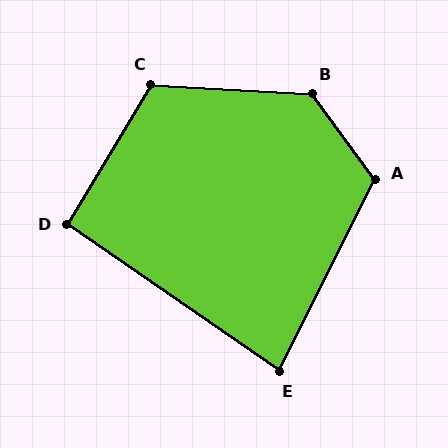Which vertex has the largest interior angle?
B, at approximately 129 degrees.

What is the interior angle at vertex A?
Approximately 118 degrees (obtuse).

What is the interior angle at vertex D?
Approximately 94 degrees (approximately right).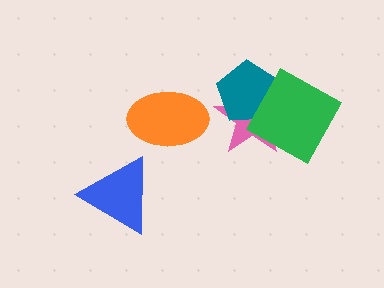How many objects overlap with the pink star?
2 objects overlap with the pink star.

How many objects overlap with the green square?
2 objects overlap with the green square.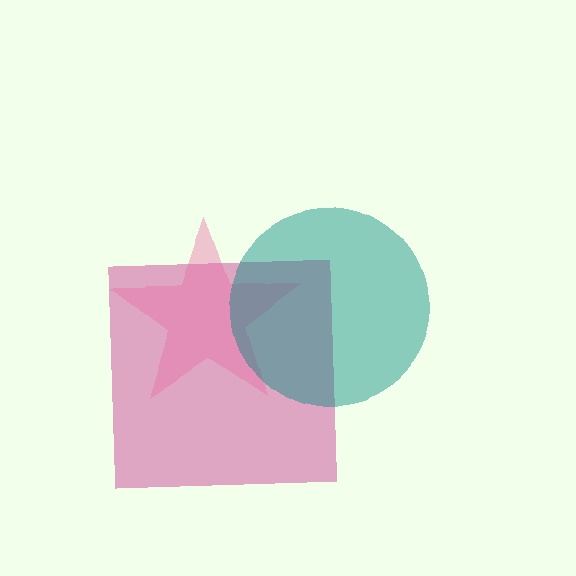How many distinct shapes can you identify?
There are 3 distinct shapes: a magenta square, a pink star, a teal circle.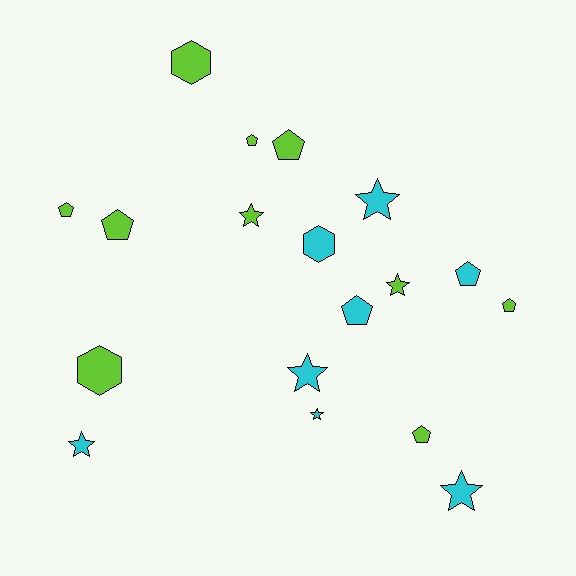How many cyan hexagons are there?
There is 1 cyan hexagon.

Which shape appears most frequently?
Pentagon, with 8 objects.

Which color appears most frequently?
Lime, with 10 objects.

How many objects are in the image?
There are 18 objects.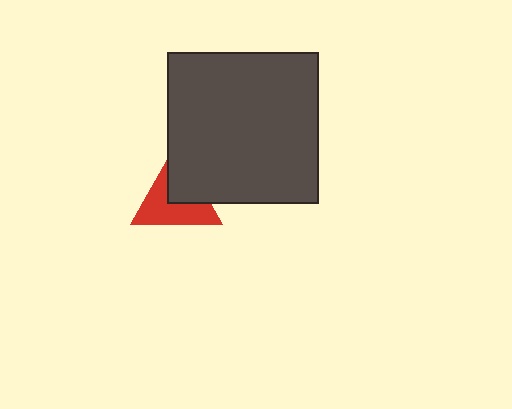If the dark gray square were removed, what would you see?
You would see the complete red triangle.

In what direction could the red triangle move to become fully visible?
The red triangle could move toward the lower-left. That would shift it out from behind the dark gray square entirely.